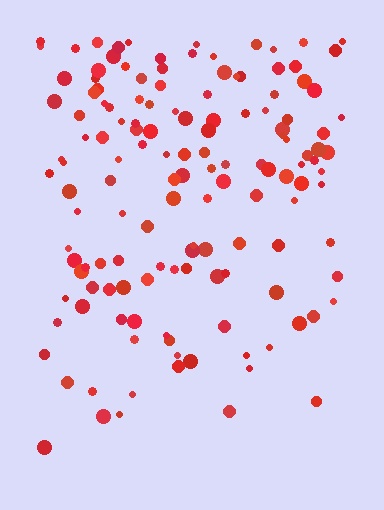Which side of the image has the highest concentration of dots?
The top.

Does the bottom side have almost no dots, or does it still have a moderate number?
Still a moderate number, just noticeably fewer than the top.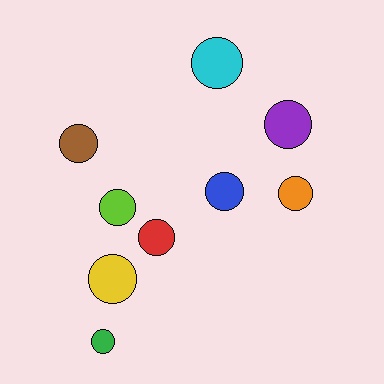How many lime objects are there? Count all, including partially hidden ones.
There is 1 lime object.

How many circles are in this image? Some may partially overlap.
There are 9 circles.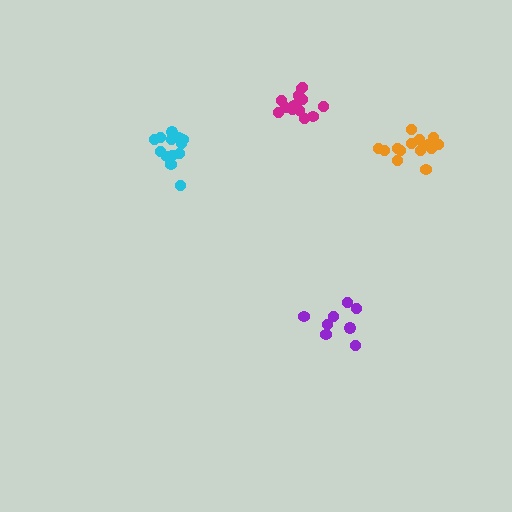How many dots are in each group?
Group 1: 14 dots, Group 2: 13 dots, Group 3: 14 dots, Group 4: 8 dots (49 total).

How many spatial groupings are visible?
There are 4 spatial groupings.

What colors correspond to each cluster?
The clusters are colored: orange, cyan, magenta, purple.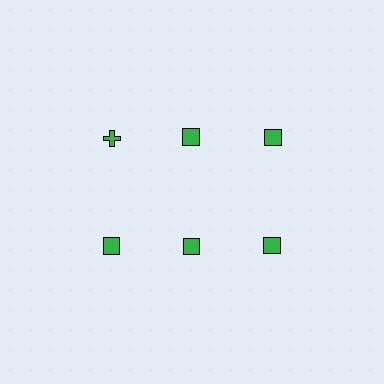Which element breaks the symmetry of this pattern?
The green cross in the top row, leftmost column breaks the symmetry. All other shapes are green squares.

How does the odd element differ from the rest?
It has a different shape: cross instead of square.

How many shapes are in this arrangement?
There are 6 shapes arranged in a grid pattern.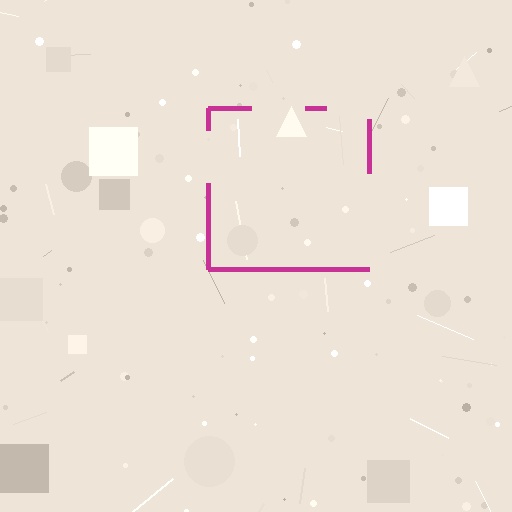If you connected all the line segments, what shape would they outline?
They would outline a square.